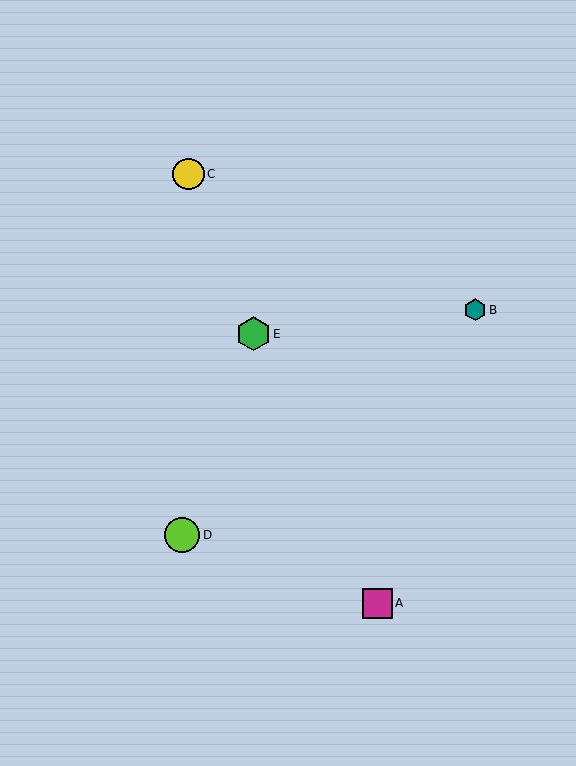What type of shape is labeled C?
Shape C is a yellow circle.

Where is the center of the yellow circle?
The center of the yellow circle is at (188, 174).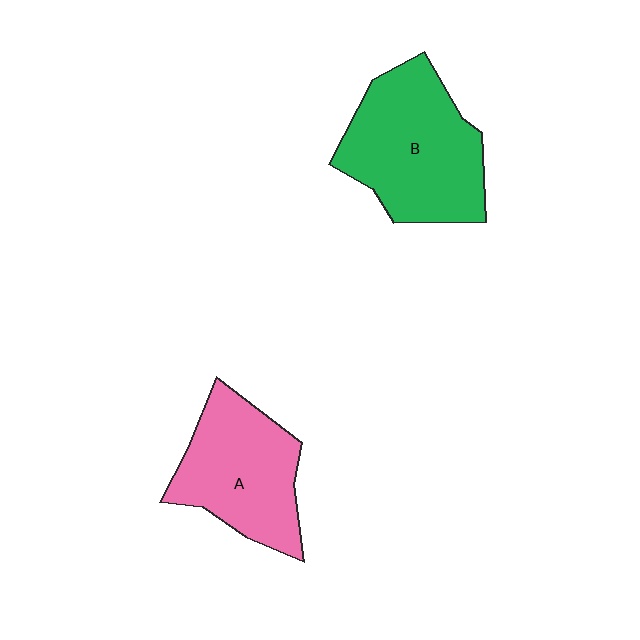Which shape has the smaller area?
Shape A (pink).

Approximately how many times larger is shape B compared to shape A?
Approximately 1.2 times.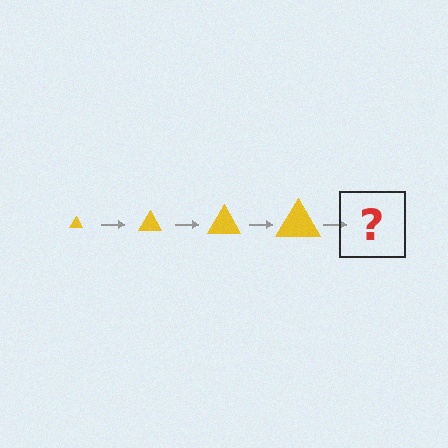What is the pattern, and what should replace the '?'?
The pattern is that the triangle gets progressively larger each step. The '?' should be a yellow triangle, larger than the previous one.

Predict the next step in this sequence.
The next step is a yellow triangle, larger than the previous one.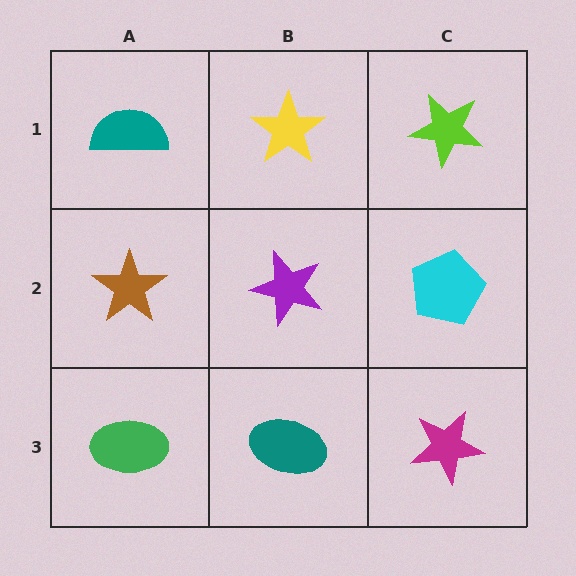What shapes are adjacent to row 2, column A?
A teal semicircle (row 1, column A), a green ellipse (row 3, column A), a purple star (row 2, column B).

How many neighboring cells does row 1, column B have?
3.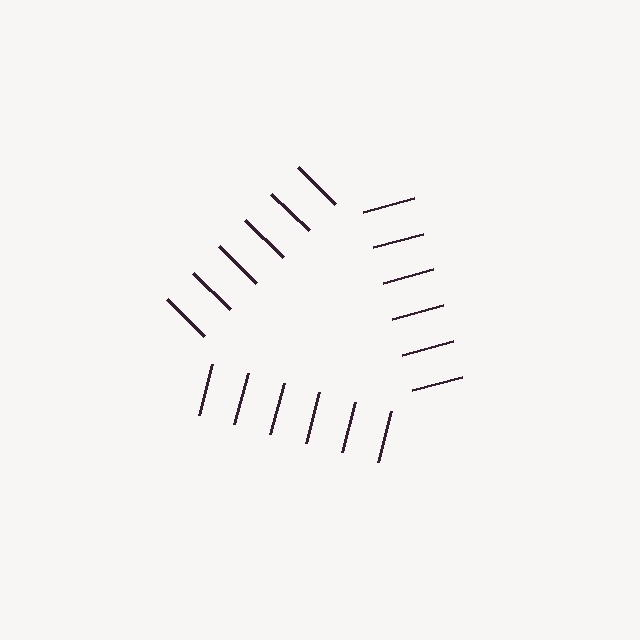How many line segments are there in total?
18 — 6 along each of the 3 edges.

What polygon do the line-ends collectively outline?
An illusory triangle — the line segments terminate on its edges but no continuous stroke is drawn.